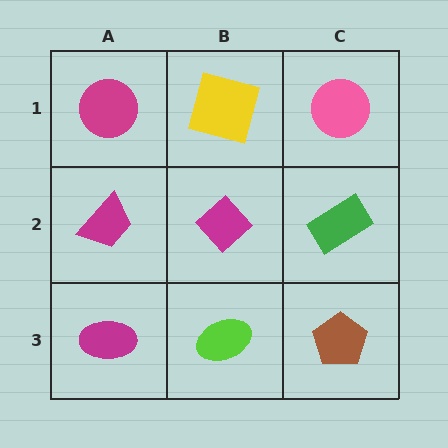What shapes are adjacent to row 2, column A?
A magenta circle (row 1, column A), a magenta ellipse (row 3, column A), a magenta diamond (row 2, column B).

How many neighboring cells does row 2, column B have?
4.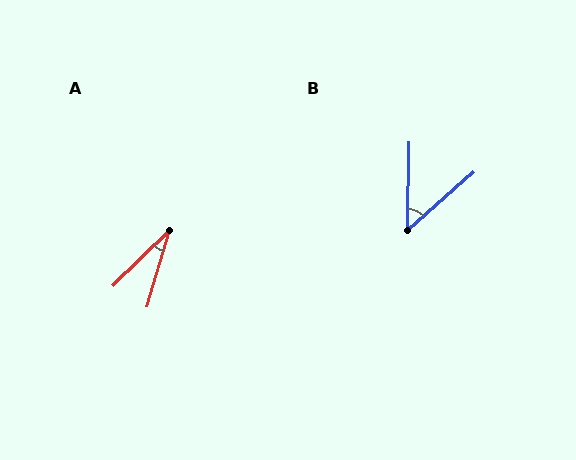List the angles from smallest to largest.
A (30°), B (48°).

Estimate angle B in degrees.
Approximately 48 degrees.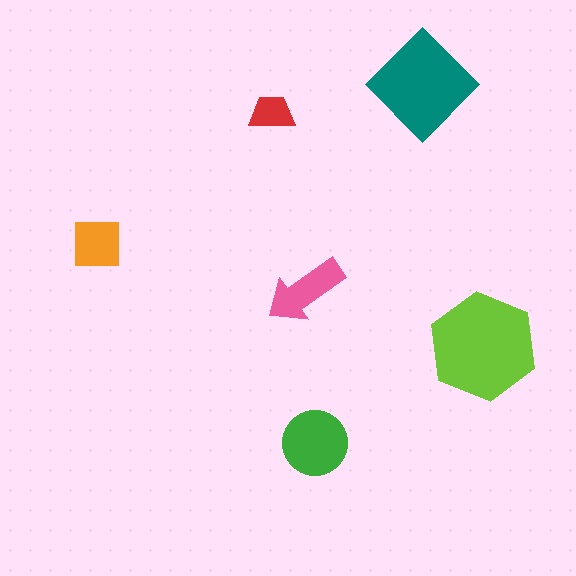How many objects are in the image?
There are 6 objects in the image.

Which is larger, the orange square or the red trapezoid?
The orange square.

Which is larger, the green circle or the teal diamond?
The teal diamond.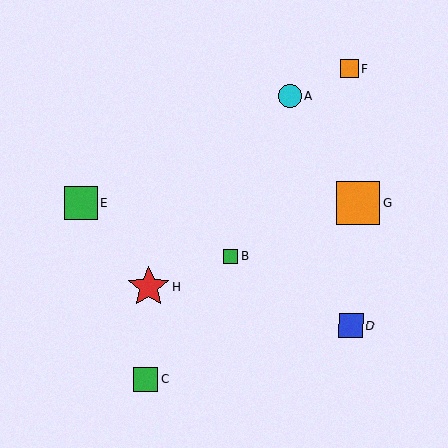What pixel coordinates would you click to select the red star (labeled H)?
Click at (148, 287) to select the red star H.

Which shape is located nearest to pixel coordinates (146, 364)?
The green square (labeled C) at (146, 379) is nearest to that location.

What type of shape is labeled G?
Shape G is an orange square.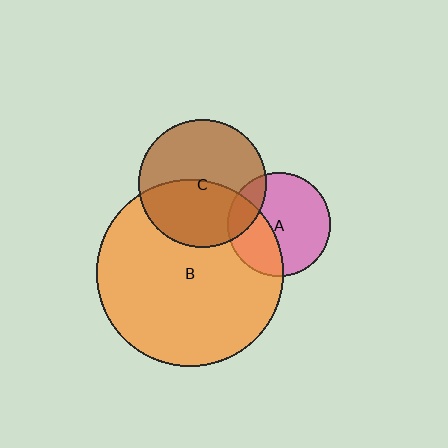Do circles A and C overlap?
Yes.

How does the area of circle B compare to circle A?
Approximately 3.3 times.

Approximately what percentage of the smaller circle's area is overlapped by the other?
Approximately 20%.